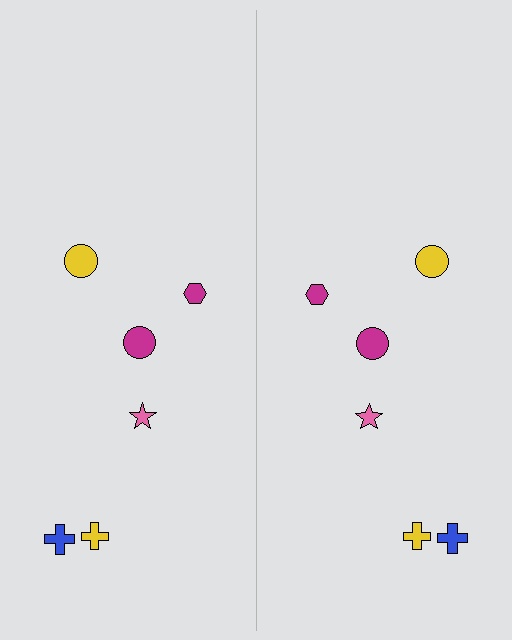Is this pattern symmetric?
Yes, this pattern has bilateral (reflection) symmetry.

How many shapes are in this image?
There are 12 shapes in this image.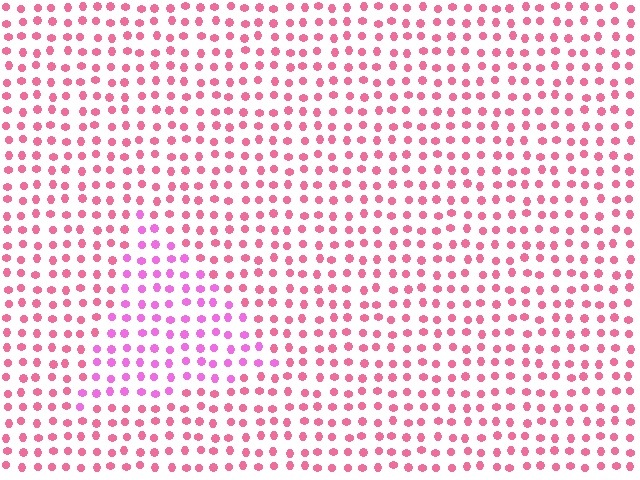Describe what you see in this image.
The image is filled with small pink elements in a uniform arrangement. A triangle-shaped region is visible where the elements are tinted to a slightly different hue, forming a subtle color boundary.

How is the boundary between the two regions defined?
The boundary is defined purely by a slight shift in hue (about 33 degrees). Spacing, size, and orientation are identical on both sides.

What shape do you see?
I see a triangle.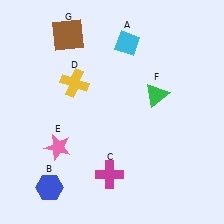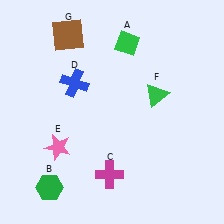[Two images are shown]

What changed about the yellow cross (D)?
In Image 1, D is yellow. In Image 2, it changed to blue.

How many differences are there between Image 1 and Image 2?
There are 3 differences between the two images.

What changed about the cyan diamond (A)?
In Image 1, A is cyan. In Image 2, it changed to green.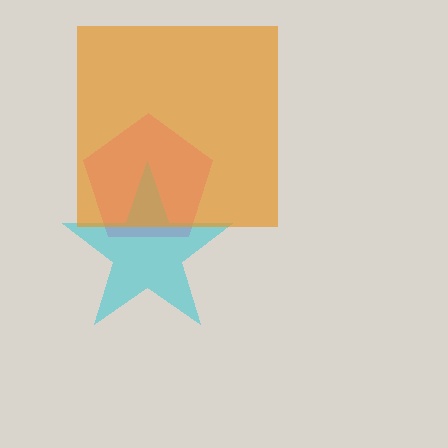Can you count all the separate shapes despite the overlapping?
Yes, there are 3 separate shapes.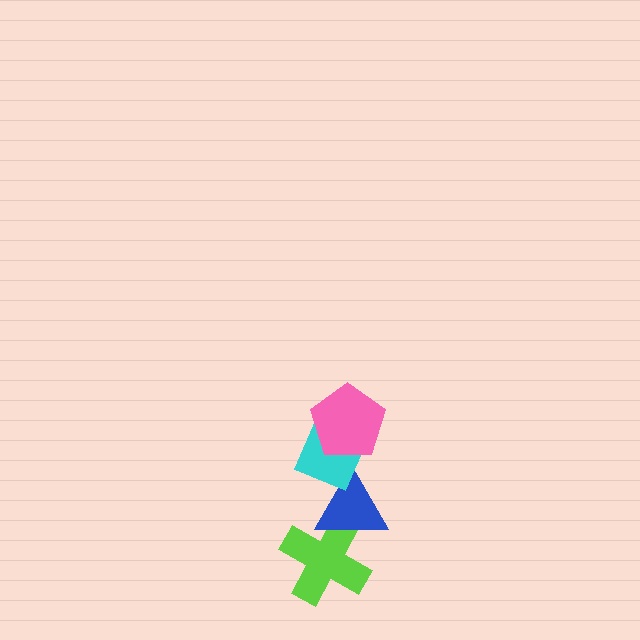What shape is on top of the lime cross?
The blue triangle is on top of the lime cross.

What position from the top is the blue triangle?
The blue triangle is 3rd from the top.